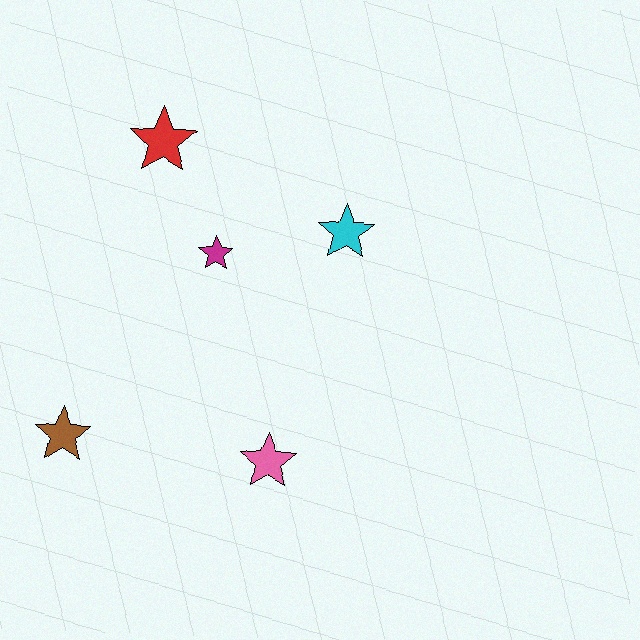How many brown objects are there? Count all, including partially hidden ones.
There is 1 brown object.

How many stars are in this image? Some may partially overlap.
There are 5 stars.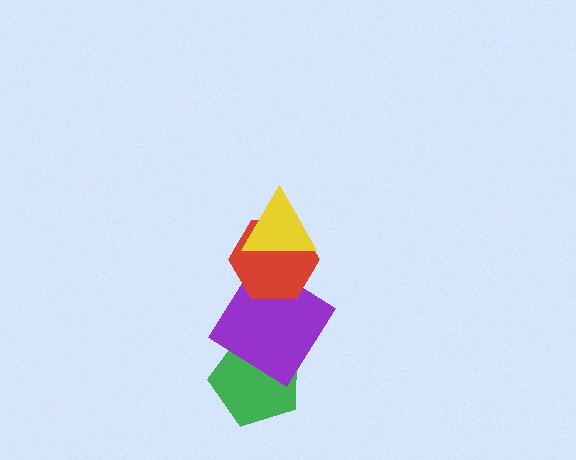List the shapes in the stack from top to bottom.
From top to bottom: the yellow triangle, the red hexagon, the purple diamond, the green pentagon.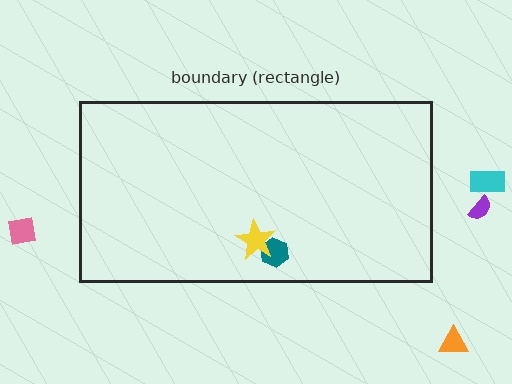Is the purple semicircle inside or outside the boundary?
Outside.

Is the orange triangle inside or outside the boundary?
Outside.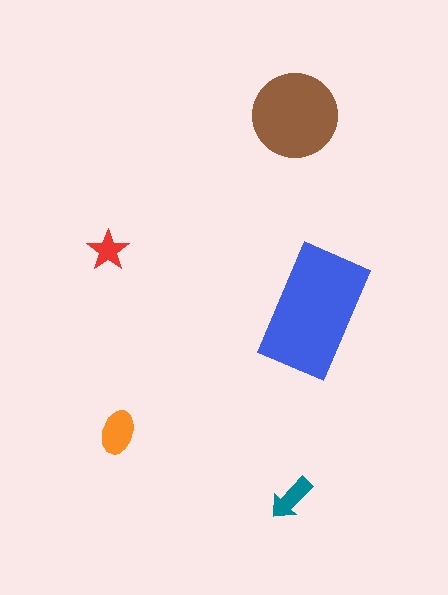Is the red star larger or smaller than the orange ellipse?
Smaller.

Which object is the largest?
The blue rectangle.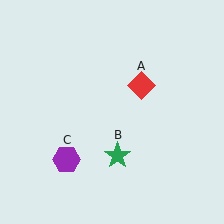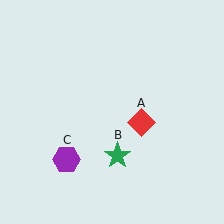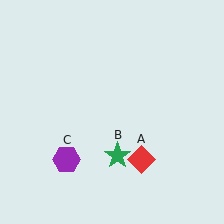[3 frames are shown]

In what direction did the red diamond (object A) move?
The red diamond (object A) moved down.